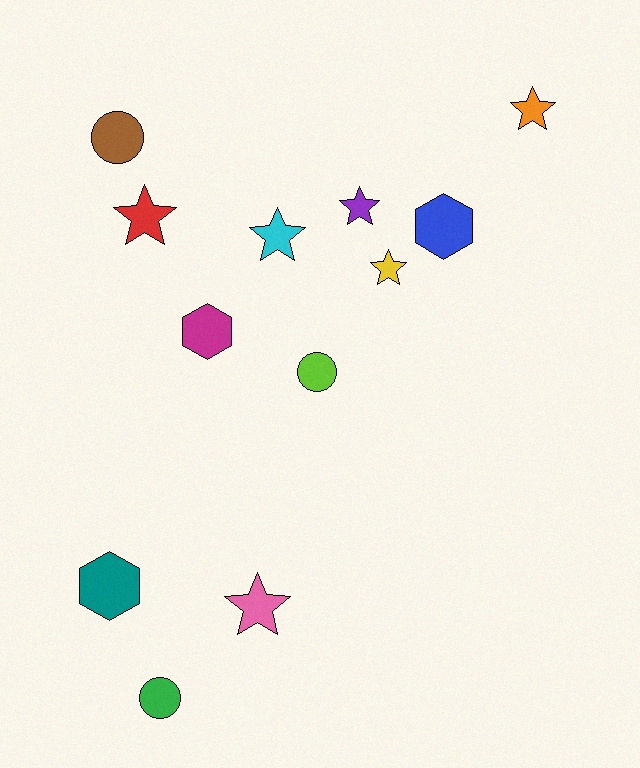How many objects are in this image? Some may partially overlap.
There are 12 objects.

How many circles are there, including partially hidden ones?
There are 3 circles.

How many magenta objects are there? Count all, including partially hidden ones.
There is 1 magenta object.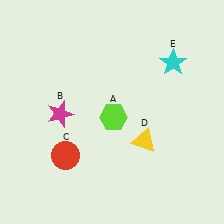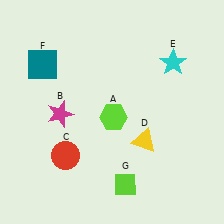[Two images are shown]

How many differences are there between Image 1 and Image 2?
There are 2 differences between the two images.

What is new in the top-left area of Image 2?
A teal square (F) was added in the top-left area of Image 2.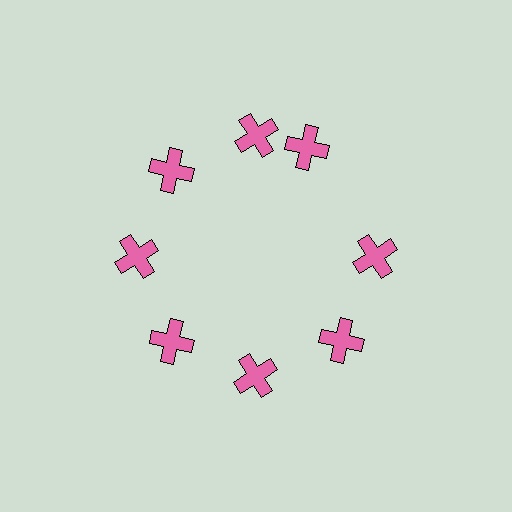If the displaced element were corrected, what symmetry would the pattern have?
It would have 8-fold rotational symmetry — the pattern would map onto itself every 45 degrees.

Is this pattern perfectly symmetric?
No. The 8 pink crosses are arranged in a ring, but one element near the 2 o'clock position is rotated out of alignment along the ring, breaking the 8-fold rotational symmetry.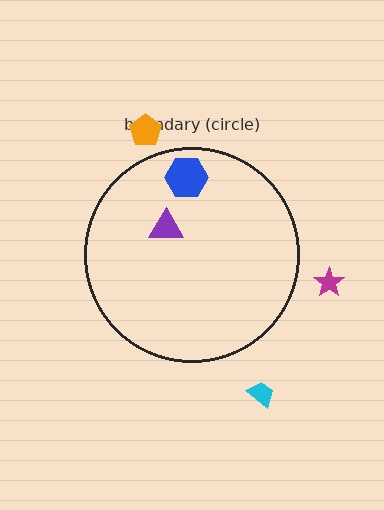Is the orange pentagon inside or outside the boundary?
Outside.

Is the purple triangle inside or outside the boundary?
Inside.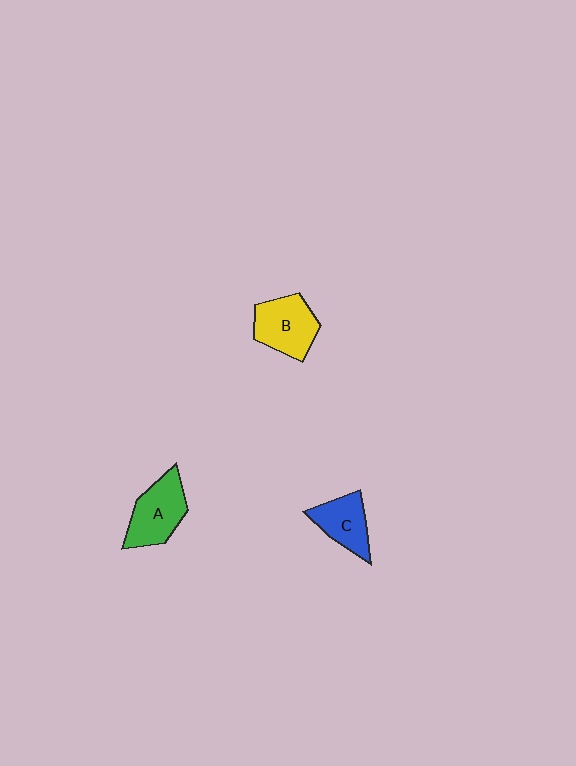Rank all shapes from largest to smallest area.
From largest to smallest: A (green), B (yellow), C (blue).